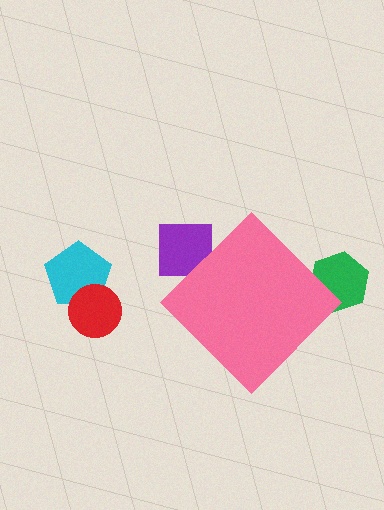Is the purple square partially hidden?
Yes, the purple square is partially hidden behind the pink diamond.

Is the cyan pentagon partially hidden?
No, the cyan pentagon is fully visible.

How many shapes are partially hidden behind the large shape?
2 shapes are partially hidden.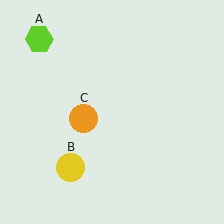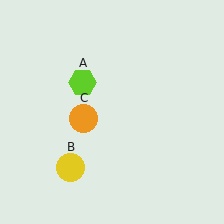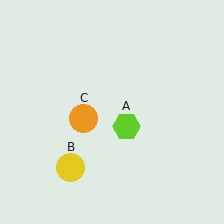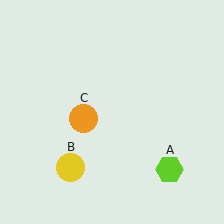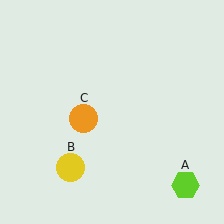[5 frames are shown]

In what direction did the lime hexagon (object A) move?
The lime hexagon (object A) moved down and to the right.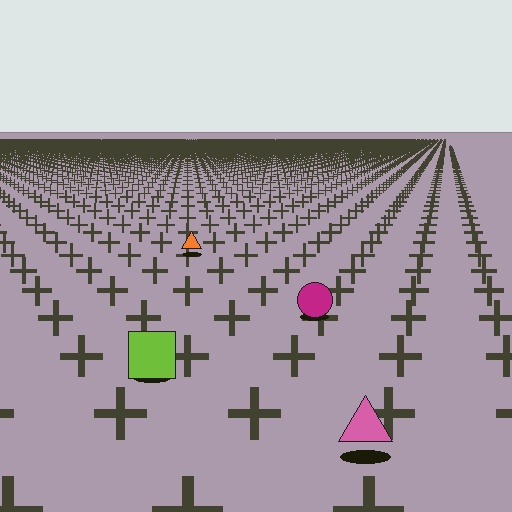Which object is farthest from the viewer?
The orange triangle is farthest from the viewer. It appears smaller and the ground texture around it is denser.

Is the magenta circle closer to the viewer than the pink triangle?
No. The pink triangle is closer — you can tell from the texture gradient: the ground texture is coarser near it.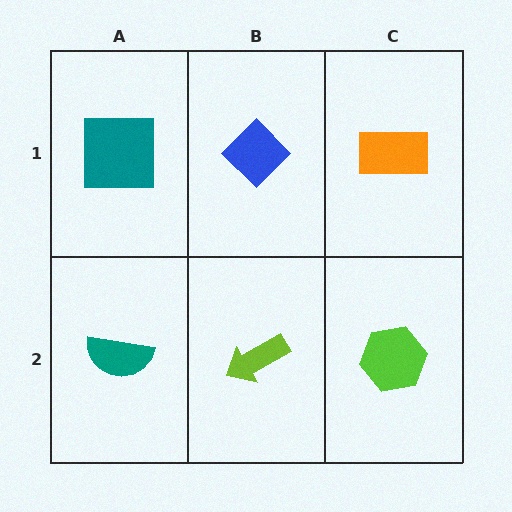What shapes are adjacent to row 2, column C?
An orange rectangle (row 1, column C), a lime arrow (row 2, column B).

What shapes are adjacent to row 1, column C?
A lime hexagon (row 2, column C), a blue diamond (row 1, column B).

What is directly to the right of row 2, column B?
A lime hexagon.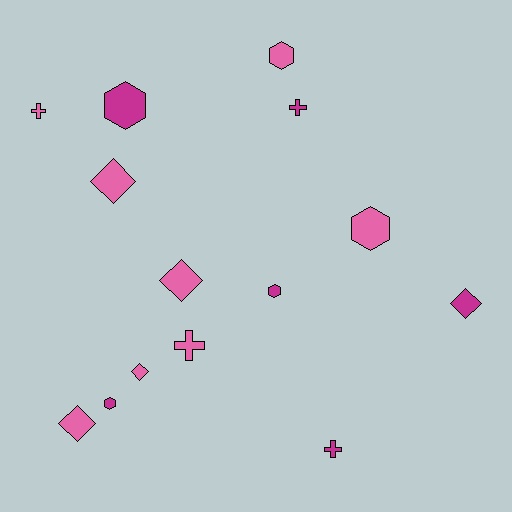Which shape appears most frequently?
Hexagon, with 5 objects.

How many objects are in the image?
There are 14 objects.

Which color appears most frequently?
Pink, with 8 objects.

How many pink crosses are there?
There are 2 pink crosses.